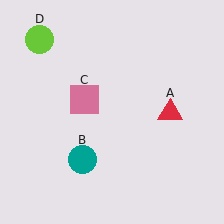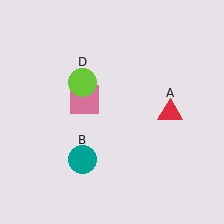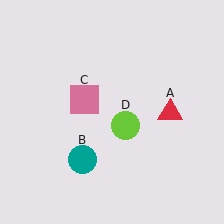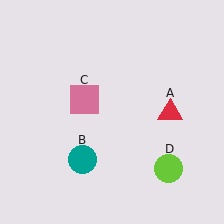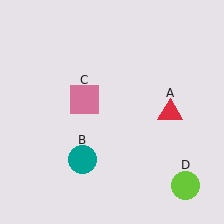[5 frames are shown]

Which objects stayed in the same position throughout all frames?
Red triangle (object A) and teal circle (object B) and pink square (object C) remained stationary.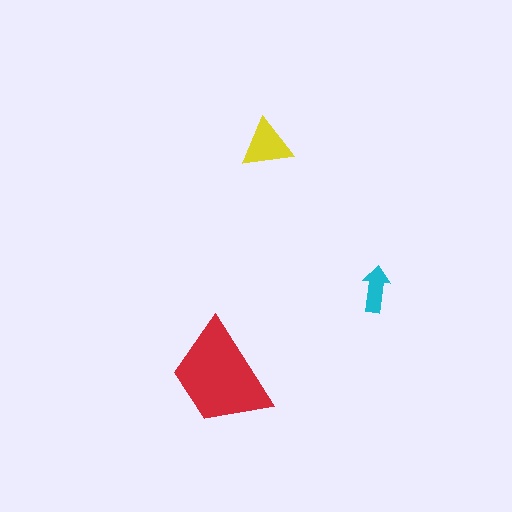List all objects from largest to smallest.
The red trapezoid, the yellow triangle, the cyan arrow.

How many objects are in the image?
There are 3 objects in the image.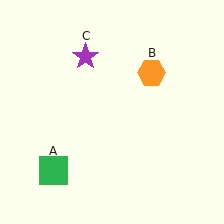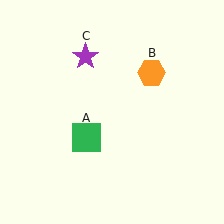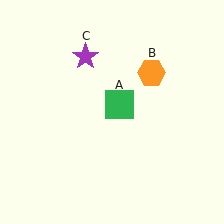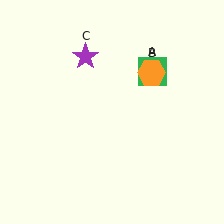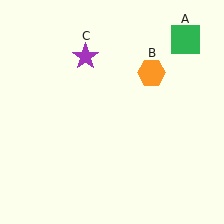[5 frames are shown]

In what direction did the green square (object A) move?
The green square (object A) moved up and to the right.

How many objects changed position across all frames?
1 object changed position: green square (object A).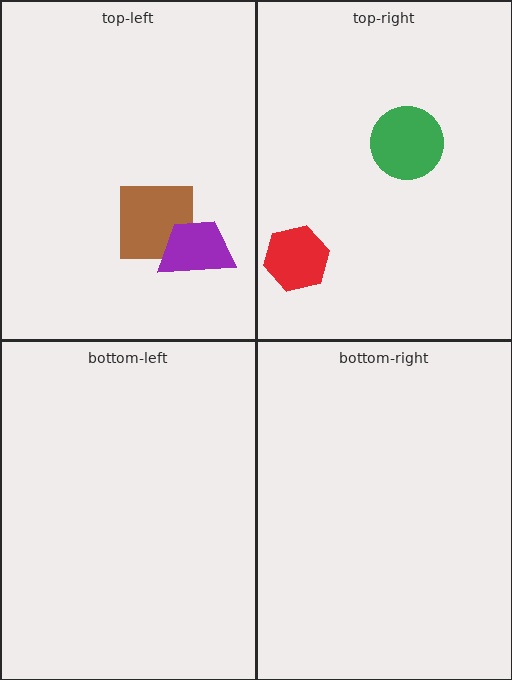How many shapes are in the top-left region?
2.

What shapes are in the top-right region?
The green circle, the red hexagon.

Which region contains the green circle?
The top-right region.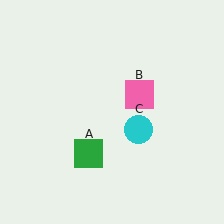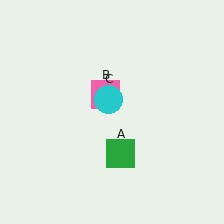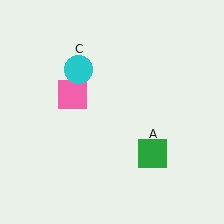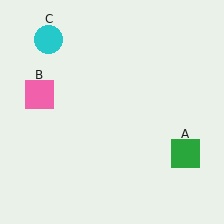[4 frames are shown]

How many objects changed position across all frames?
3 objects changed position: green square (object A), pink square (object B), cyan circle (object C).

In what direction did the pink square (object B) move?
The pink square (object B) moved left.